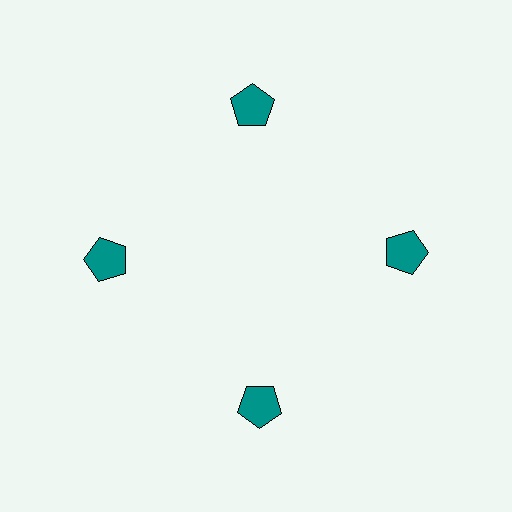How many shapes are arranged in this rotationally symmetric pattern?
There are 4 shapes, arranged in 4 groups of 1.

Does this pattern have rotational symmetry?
Yes, this pattern has 4-fold rotational symmetry. It looks the same after rotating 90 degrees around the center.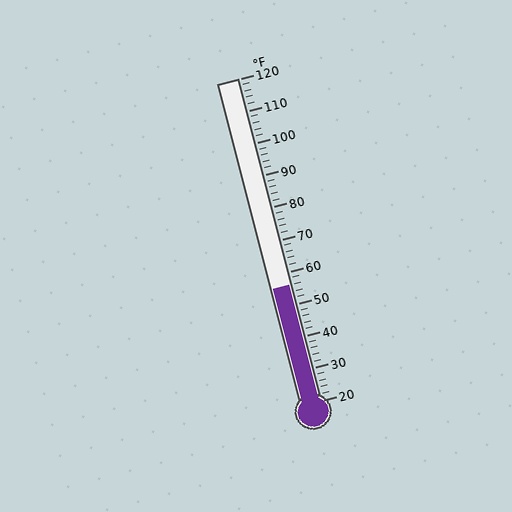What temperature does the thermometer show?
The thermometer shows approximately 56°F.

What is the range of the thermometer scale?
The thermometer scale ranges from 20°F to 120°F.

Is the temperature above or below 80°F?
The temperature is below 80°F.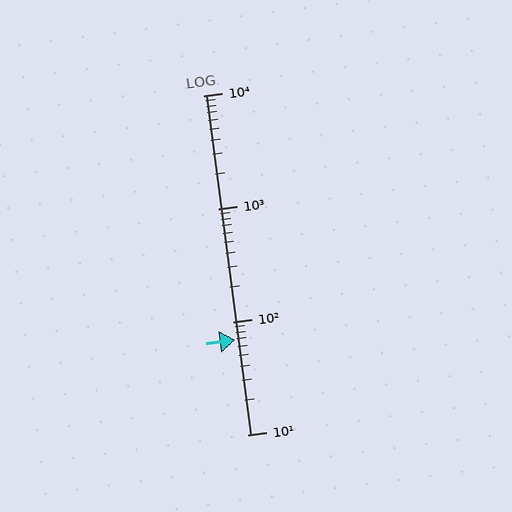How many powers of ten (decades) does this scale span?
The scale spans 3 decades, from 10 to 10000.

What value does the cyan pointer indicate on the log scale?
The pointer indicates approximately 69.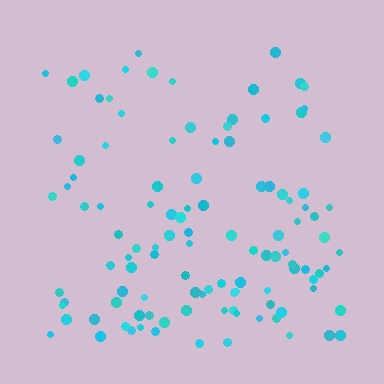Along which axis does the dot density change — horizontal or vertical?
Vertical.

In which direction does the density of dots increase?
From top to bottom, with the bottom side densest.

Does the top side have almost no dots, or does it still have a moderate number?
Still a moderate number, just noticeably fewer than the bottom.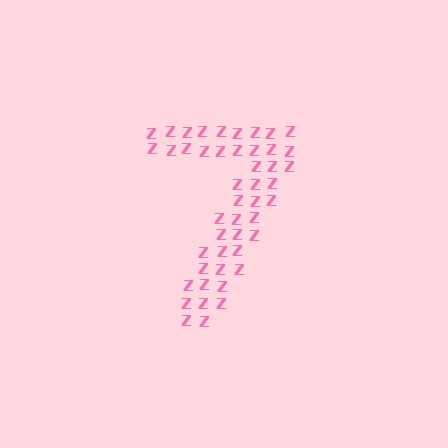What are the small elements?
The small elements are letter Z's.